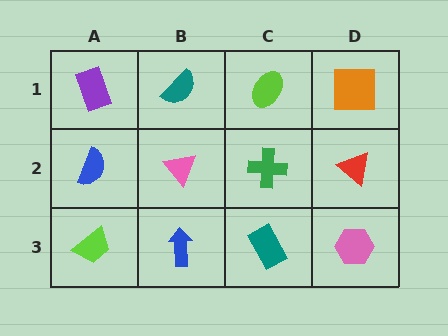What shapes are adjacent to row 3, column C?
A green cross (row 2, column C), a blue arrow (row 3, column B), a pink hexagon (row 3, column D).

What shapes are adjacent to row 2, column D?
An orange square (row 1, column D), a pink hexagon (row 3, column D), a green cross (row 2, column C).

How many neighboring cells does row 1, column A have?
2.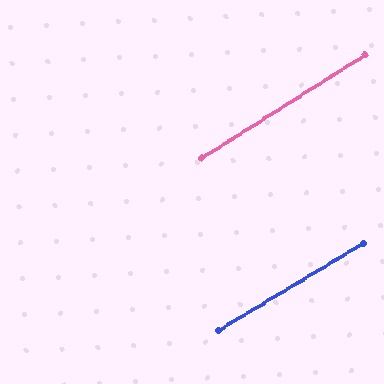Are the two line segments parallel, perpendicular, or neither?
Parallel — their directions differ by only 1.5°.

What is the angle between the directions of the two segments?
Approximately 2 degrees.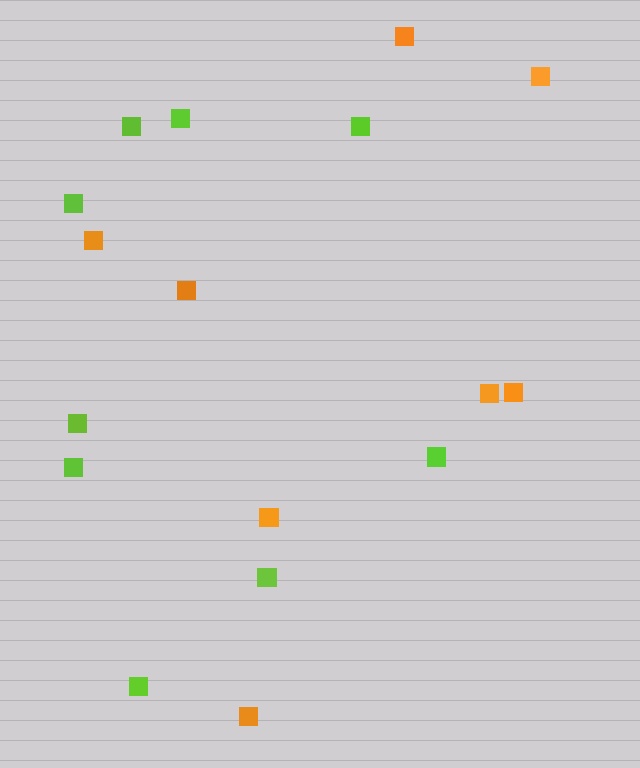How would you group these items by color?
There are 2 groups: one group of lime squares (9) and one group of orange squares (8).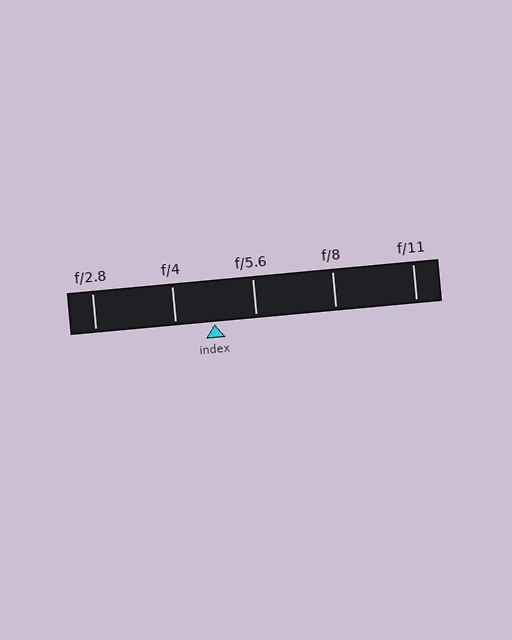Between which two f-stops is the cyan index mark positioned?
The index mark is between f/4 and f/5.6.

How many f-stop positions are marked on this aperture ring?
There are 5 f-stop positions marked.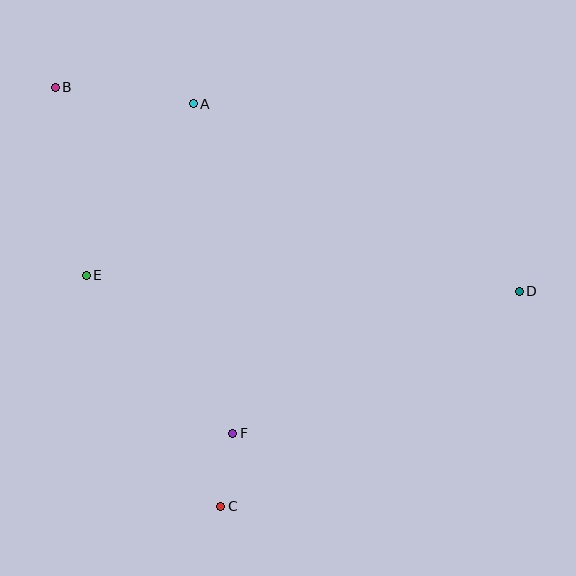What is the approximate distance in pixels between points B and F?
The distance between B and F is approximately 389 pixels.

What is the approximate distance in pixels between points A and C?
The distance between A and C is approximately 404 pixels.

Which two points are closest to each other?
Points C and F are closest to each other.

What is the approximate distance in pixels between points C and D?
The distance between C and D is approximately 368 pixels.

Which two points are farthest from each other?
Points B and D are farthest from each other.